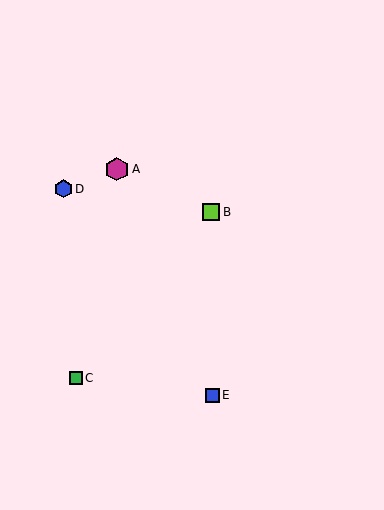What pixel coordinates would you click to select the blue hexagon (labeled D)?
Click at (63, 189) to select the blue hexagon D.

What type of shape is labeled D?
Shape D is a blue hexagon.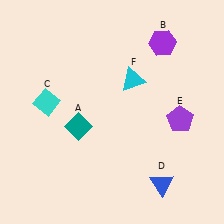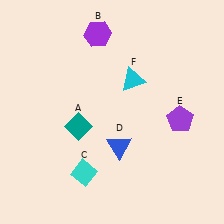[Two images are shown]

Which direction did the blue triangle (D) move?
The blue triangle (D) moved left.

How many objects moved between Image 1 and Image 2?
3 objects moved between the two images.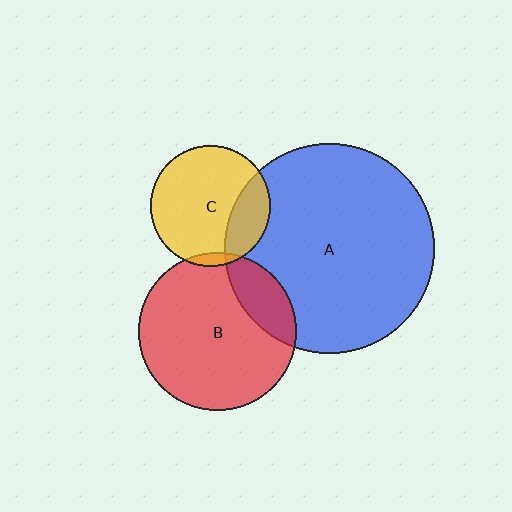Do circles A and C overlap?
Yes.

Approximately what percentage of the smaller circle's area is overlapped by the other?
Approximately 25%.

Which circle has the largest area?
Circle A (blue).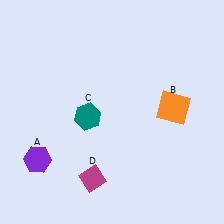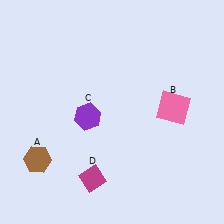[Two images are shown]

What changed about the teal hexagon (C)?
In Image 1, C is teal. In Image 2, it changed to purple.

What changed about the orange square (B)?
In Image 1, B is orange. In Image 2, it changed to pink.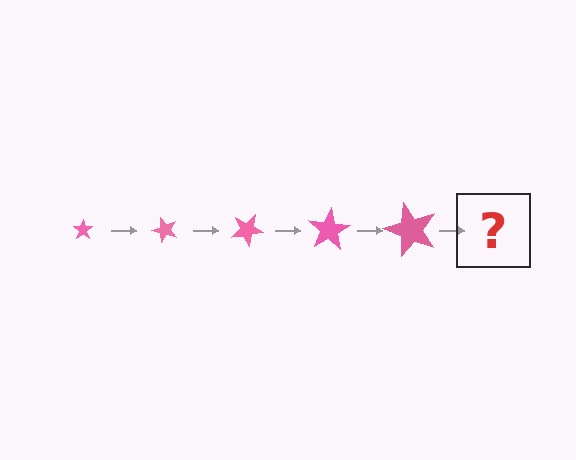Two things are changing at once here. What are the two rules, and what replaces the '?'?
The two rules are that the star grows larger each step and it rotates 50 degrees each step. The '?' should be a star, larger than the previous one and rotated 250 degrees from the start.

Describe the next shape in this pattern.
It should be a star, larger than the previous one and rotated 250 degrees from the start.